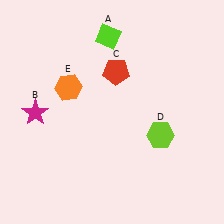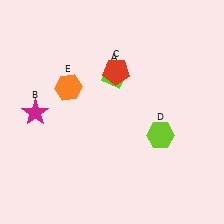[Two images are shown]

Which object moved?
The lime diamond (A) moved down.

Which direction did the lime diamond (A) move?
The lime diamond (A) moved down.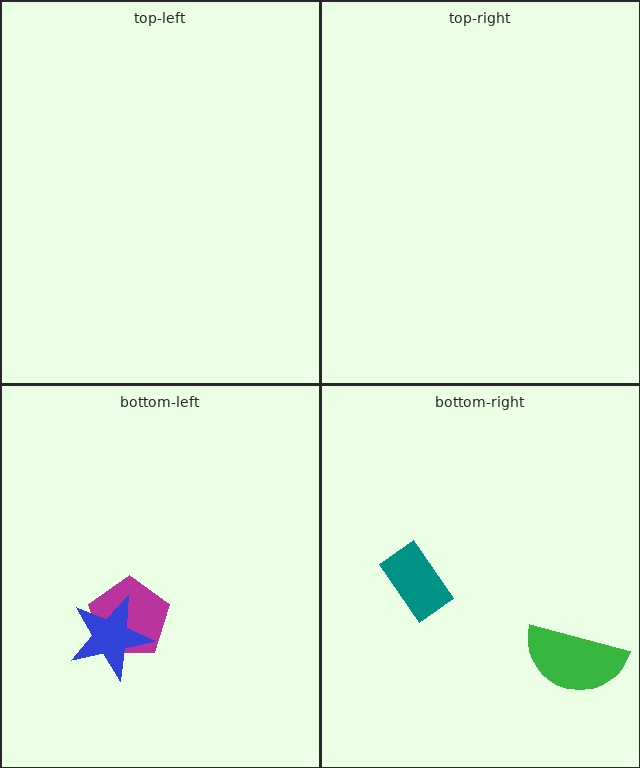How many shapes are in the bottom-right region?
2.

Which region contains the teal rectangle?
The bottom-right region.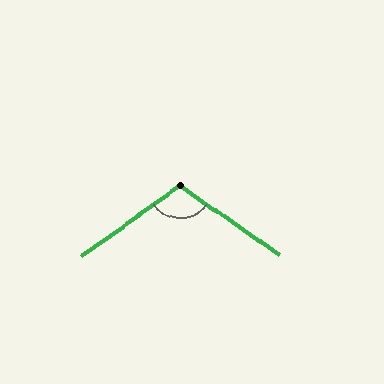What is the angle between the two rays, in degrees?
Approximately 109 degrees.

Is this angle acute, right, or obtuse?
It is obtuse.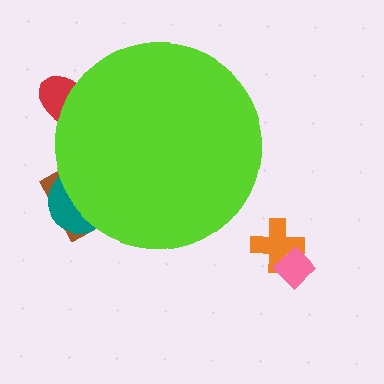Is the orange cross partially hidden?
No, the orange cross is fully visible.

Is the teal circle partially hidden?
Yes, the teal circle is partially hidden behind the lime circle.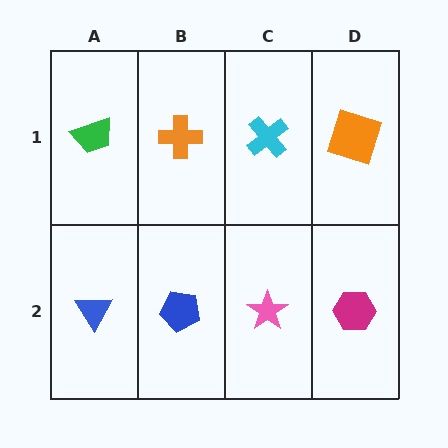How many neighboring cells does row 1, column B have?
3.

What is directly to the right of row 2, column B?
A pink star.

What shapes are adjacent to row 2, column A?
A green trapezoid (row 1, column A), a blue pentagon (row 2, column B).